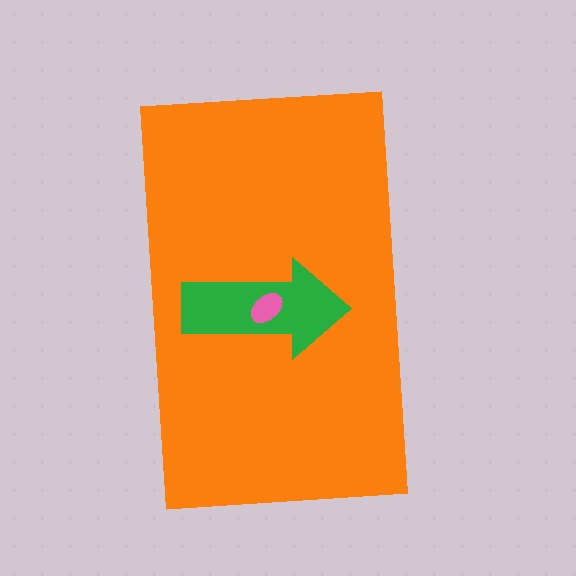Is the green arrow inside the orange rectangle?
Yes.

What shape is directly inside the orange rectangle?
The green arrow.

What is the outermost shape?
The orange rectangle.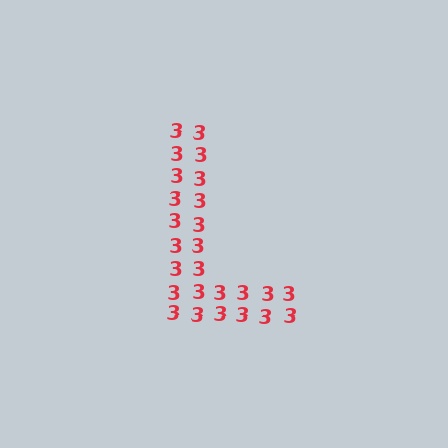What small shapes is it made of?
It is made of small digit 3's.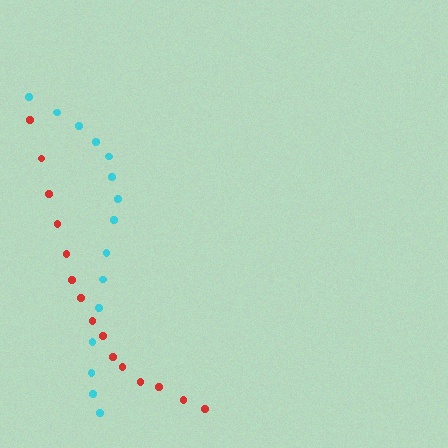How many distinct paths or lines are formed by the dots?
There are 2 distinct paths.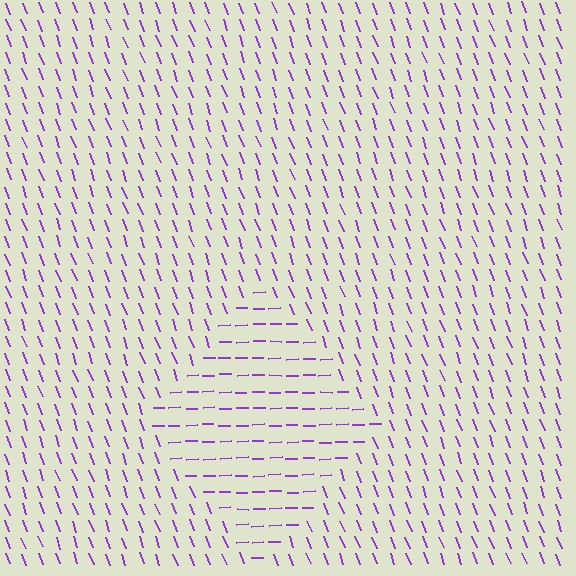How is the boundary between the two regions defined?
The boundary is defined purely by a change in line orientation (approximately 71 degrees difference). All lines are the same color and thickness.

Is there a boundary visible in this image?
Yes, there is a texture boundary formed by a change in line orientation.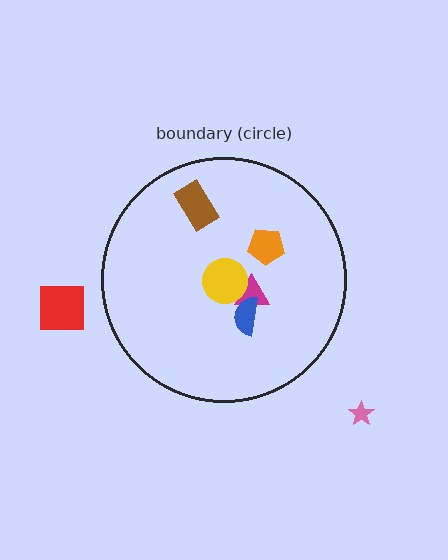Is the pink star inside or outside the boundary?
Outside.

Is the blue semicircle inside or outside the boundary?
Inside.